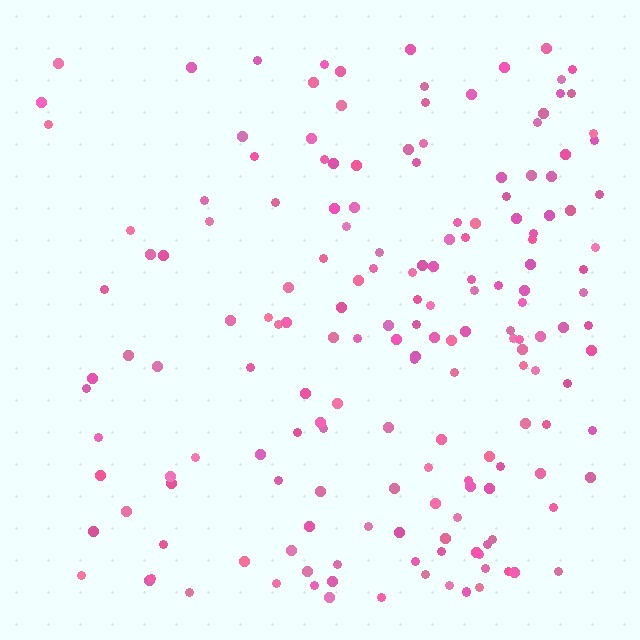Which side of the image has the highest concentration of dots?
The right.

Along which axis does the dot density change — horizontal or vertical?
Horizontal.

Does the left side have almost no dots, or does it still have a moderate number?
Still a moderate number, just noticeably fewer than the right.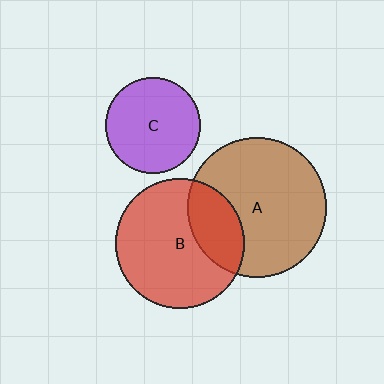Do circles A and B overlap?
Yes.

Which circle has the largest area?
Circle A (brown).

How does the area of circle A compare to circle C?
Approximately 2.1 times.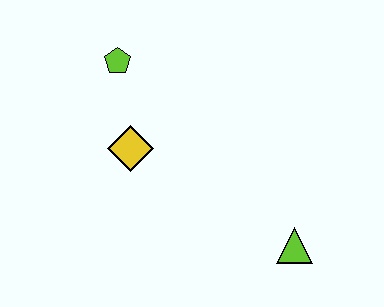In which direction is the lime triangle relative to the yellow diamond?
The lime triangle is to the right of the yellow diamond.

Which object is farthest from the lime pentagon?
The lime triangle is farthest from the lime pentagon.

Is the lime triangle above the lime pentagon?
No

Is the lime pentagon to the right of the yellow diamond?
No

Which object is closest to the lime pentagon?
The yellow diamond is closest to the lime pentagon.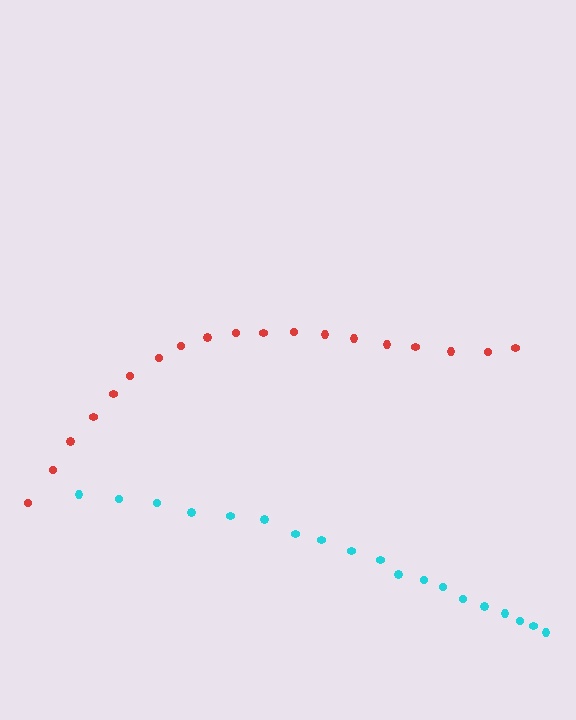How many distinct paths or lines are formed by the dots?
There are 2 distinct paths.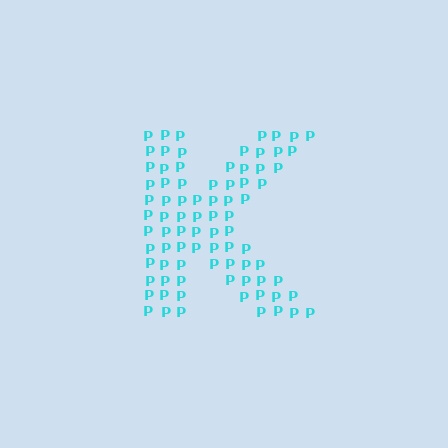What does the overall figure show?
The overall figure shows the letter K.